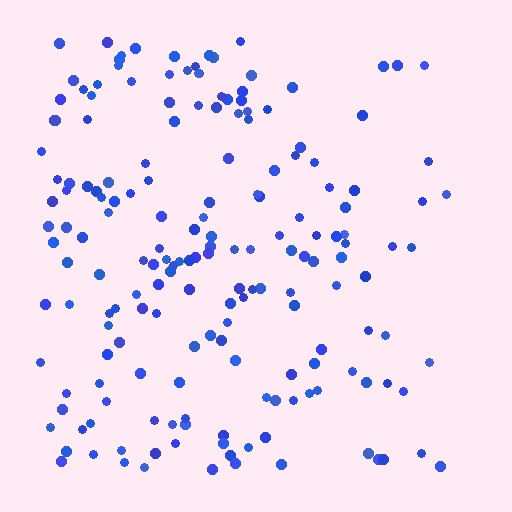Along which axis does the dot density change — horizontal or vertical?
Horizontal.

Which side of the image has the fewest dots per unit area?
The right.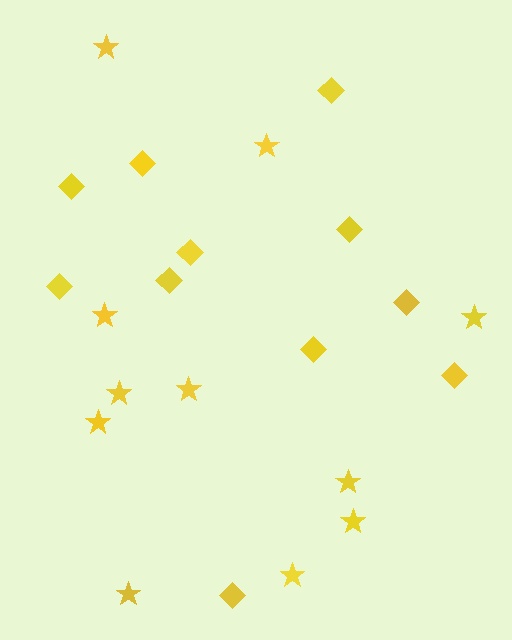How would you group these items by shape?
There are 2 groups: one group of diamonds (11) and one group of stars (11).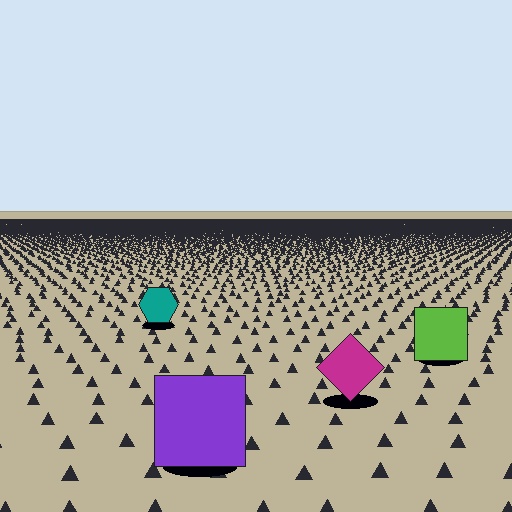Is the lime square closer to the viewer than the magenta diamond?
No. The magenta diamond is closer — you can tell from the texture gradient: the ground texture is coarser near it.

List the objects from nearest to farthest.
From nearest to farthest: the purple square, the magenta diamond, the lime square, the teal hexagon.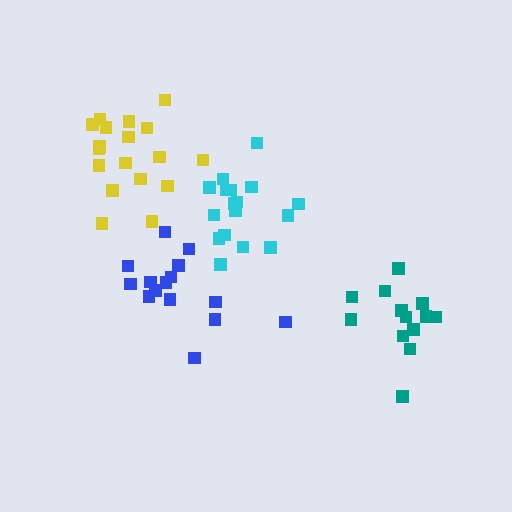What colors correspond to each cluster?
The clusters are colored: yellow, teal, blue, cyan.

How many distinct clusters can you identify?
There are 4 distinct clusters.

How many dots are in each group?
Group 1: 18 dots, Group 2: 13 dots, Group 3: 15 dots, Group 4: 17 dots (63 total).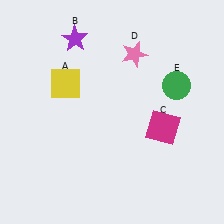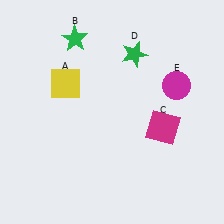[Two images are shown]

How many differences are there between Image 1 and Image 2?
There are 3 differences between the two images.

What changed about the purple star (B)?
In Image 1, B is purple. In Image 2, it changed to green.